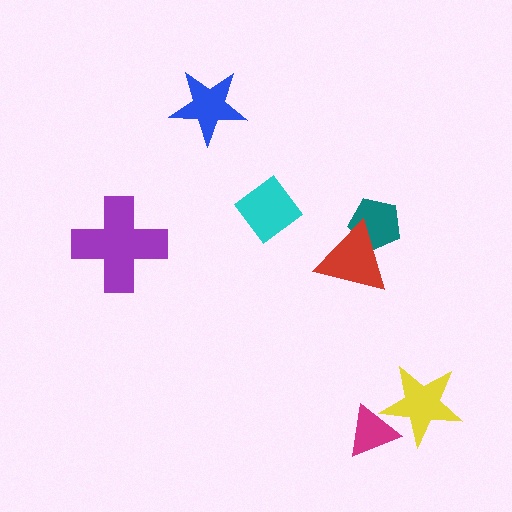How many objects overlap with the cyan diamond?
0 objects overlap with the cyan diamond.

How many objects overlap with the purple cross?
0 objects overlap with the purple cross.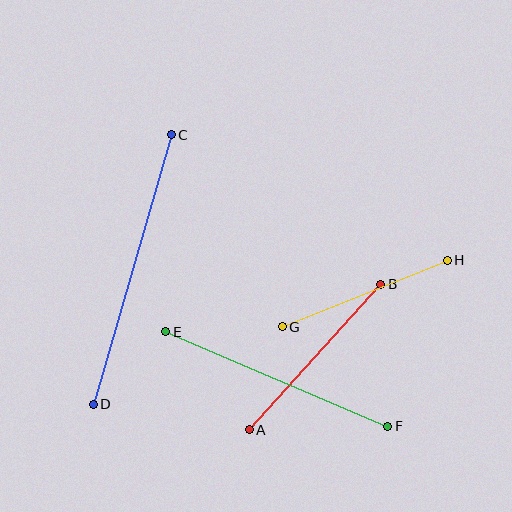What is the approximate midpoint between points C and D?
The midpoint is at approximately (132, 269) pixels.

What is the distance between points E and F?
The distance is approximately 241 pixels.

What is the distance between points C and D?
The distance is approximately 280 pixels.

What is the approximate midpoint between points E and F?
The midpoint is at approximately (277, 379) pixels.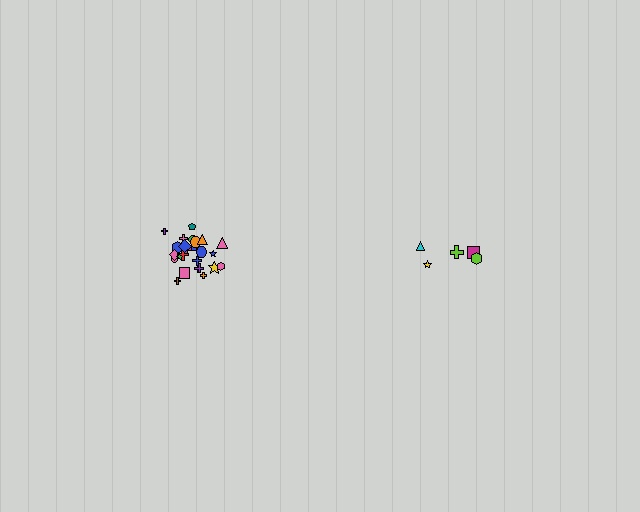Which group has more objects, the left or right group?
The left group.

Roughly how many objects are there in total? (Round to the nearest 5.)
Roughly 30 objects in total.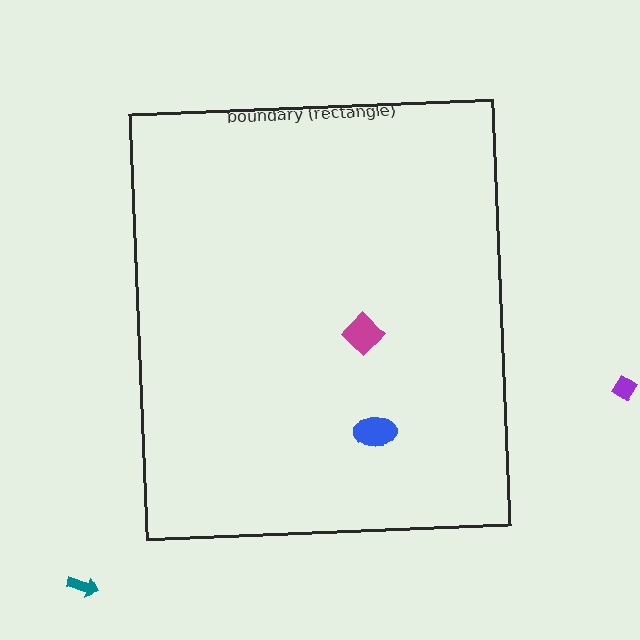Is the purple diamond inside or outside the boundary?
Outside.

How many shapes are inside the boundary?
2 inside, 2 outside.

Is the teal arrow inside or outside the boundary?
Outside.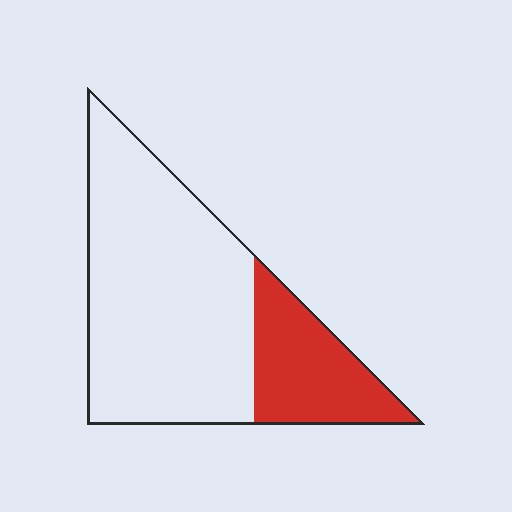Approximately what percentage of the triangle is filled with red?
Approximately 25%.